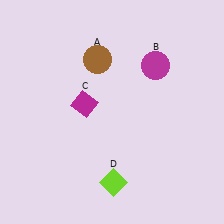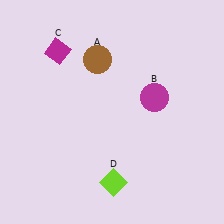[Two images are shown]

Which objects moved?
The objects that moved are: the magenta circle (B), the magenta diamond (C).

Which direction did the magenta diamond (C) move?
The magenta diamond (C) moved up.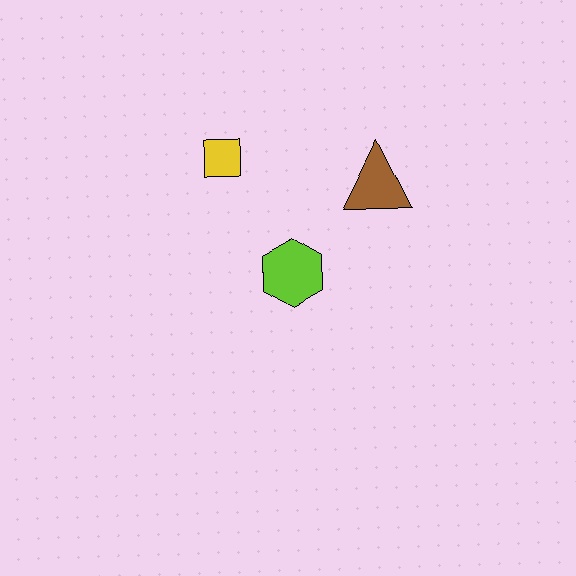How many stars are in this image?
There are no stars.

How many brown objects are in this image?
There is 1 brown object.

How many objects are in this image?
There are 3 objects.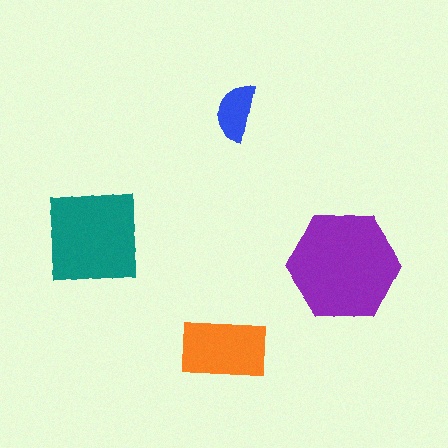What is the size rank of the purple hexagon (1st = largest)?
1st.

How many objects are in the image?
There are 4 objects in the image.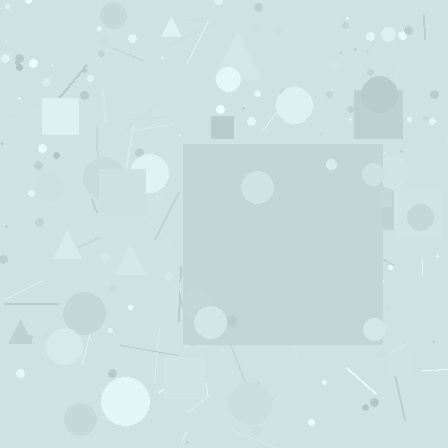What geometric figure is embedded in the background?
A square is embedded in the background.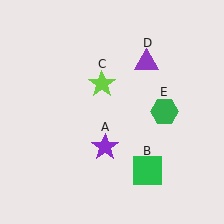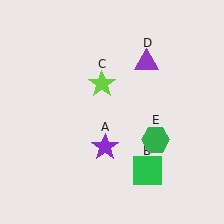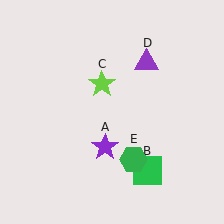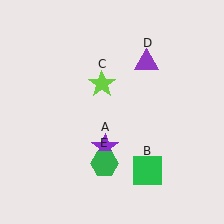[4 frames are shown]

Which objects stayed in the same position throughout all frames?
Purple star (object A) and green square (object B) and lime star (object C) and purple triangle (object D) remained stationary.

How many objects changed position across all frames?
1 object changed position: green hexagon (object E).